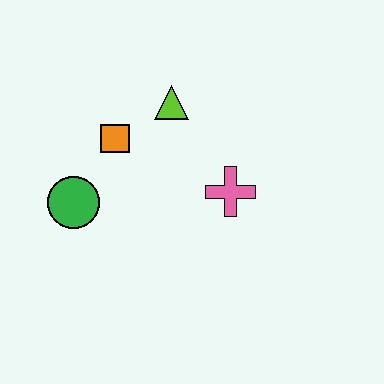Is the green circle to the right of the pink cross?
No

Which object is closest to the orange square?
The lime triangle is closest to the orange square.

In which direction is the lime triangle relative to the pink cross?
The lime triangle is above the pink cross.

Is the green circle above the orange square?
No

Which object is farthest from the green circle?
The pink cross is farthest from the green circle.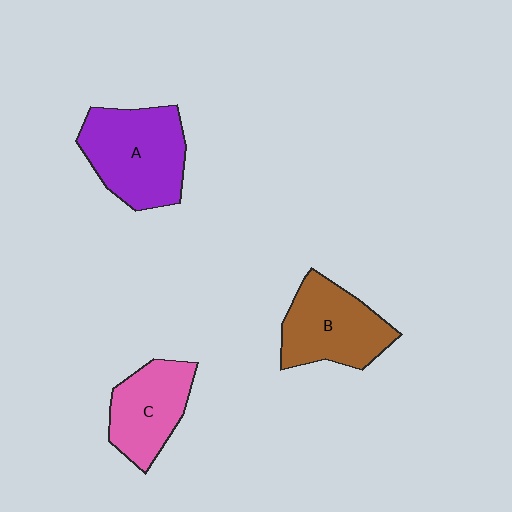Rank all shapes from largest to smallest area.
From largest to smallest: A (purple), B (brown), C (pink).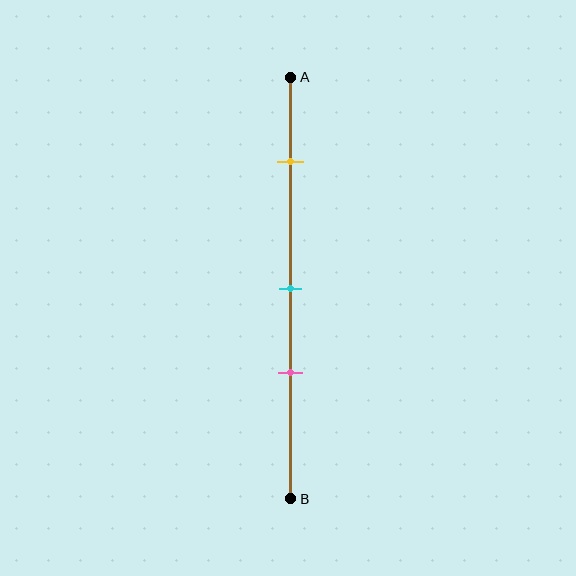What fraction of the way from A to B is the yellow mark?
The yellow mark is approximately 20% (0.2) of the way from A to B.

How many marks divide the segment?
There are 3 marks dividing the segment.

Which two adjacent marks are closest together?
The cyan and pink marks are the closest adjacent pair.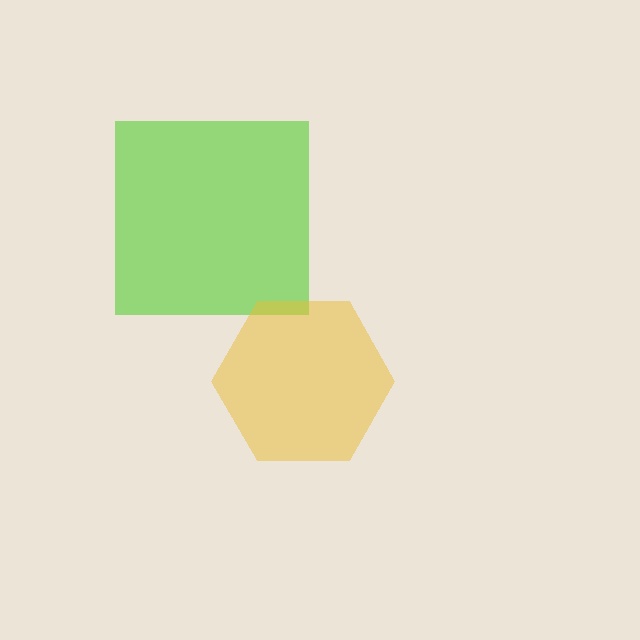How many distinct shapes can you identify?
There are 2 distinct shapes: a lime square, a yellow hexagon.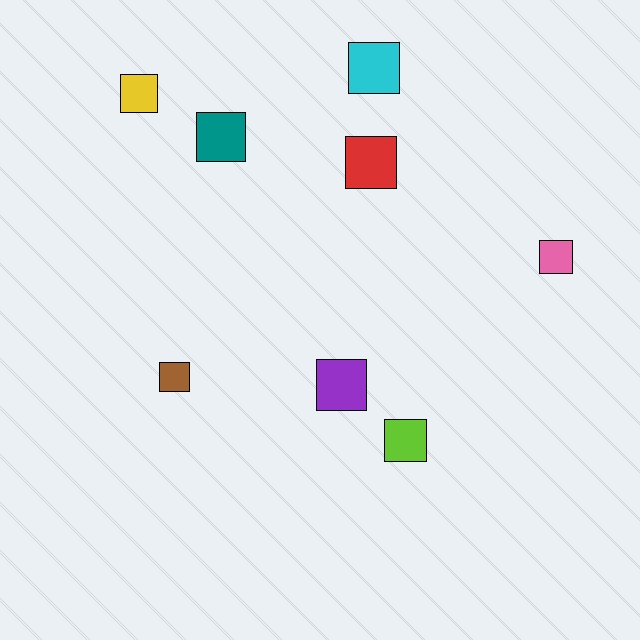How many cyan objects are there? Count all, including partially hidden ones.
There is 1 cyan object.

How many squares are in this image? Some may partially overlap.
There are 8 squares.